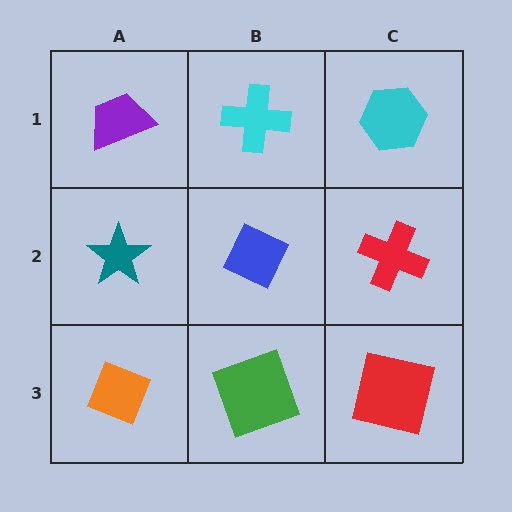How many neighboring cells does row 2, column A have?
3.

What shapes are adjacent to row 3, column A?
A teal star (row 2, column A), a green square (row 3, column B).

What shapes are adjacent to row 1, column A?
A teal star (row 2, column A), a cyan cross (row 1, column B).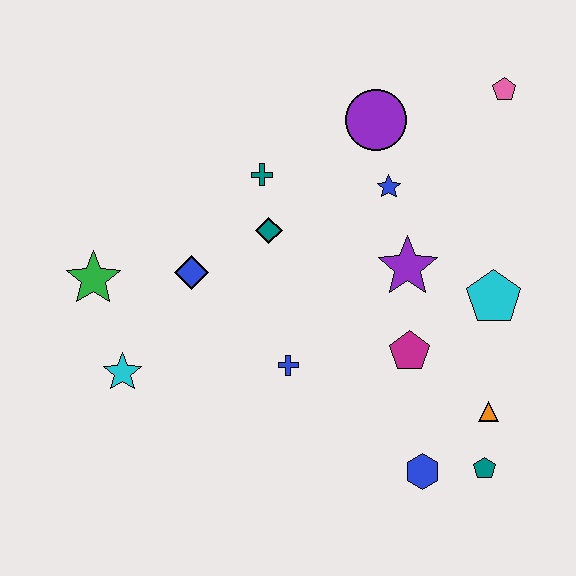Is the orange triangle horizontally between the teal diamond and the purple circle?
No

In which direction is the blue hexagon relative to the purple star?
The blue hexagon is below the purple star.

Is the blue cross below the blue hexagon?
No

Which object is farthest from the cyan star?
The pink pentagon is farthest from the cyan star.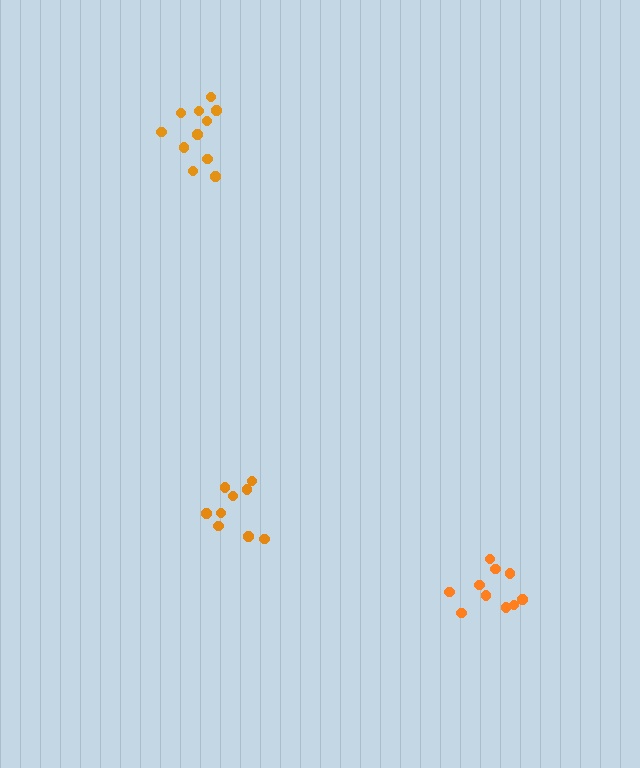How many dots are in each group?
Group 1: 9 dots, Group 2: 10 dots, Group 3: 11 dots (30 total).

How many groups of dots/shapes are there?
There are 3 groups.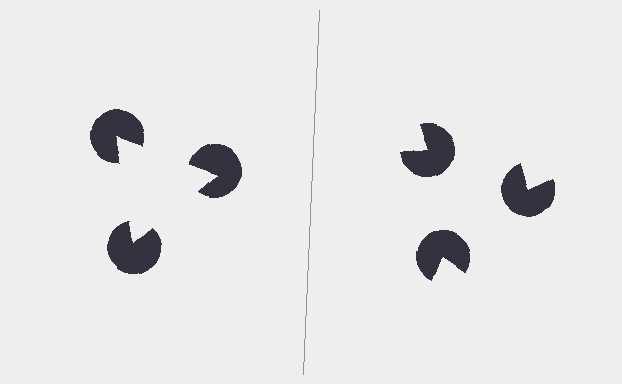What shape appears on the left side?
An illusory triangle.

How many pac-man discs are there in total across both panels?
6 — 3 on each side.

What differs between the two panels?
The pac-man discs are positioned identically on both sides; only the wedge orientations differ. On the left they align to a triangle; on the right they are misaligned.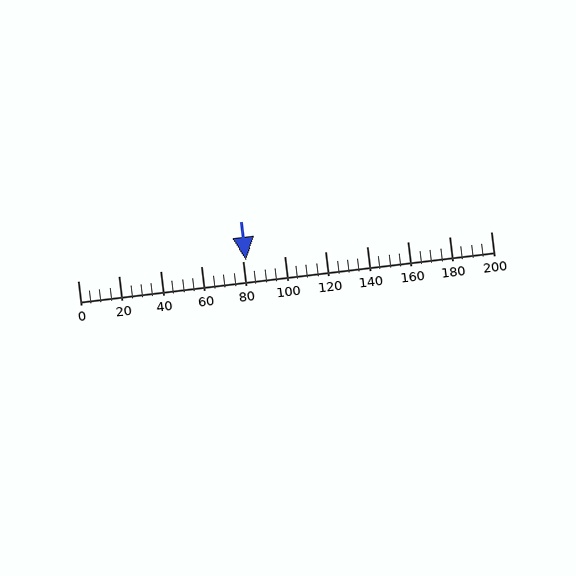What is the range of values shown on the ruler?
The ruler shows values from 0 to 200.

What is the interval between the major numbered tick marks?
The major tick marks are spaced 20 units apart.